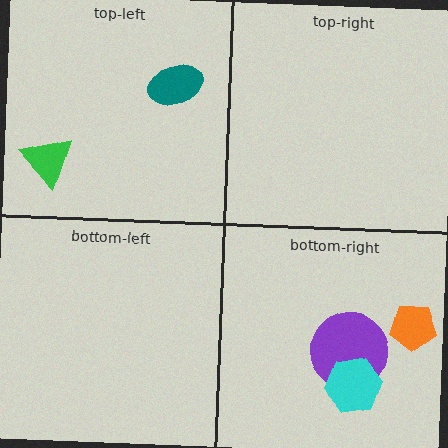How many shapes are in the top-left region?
2.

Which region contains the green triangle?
The top-left region.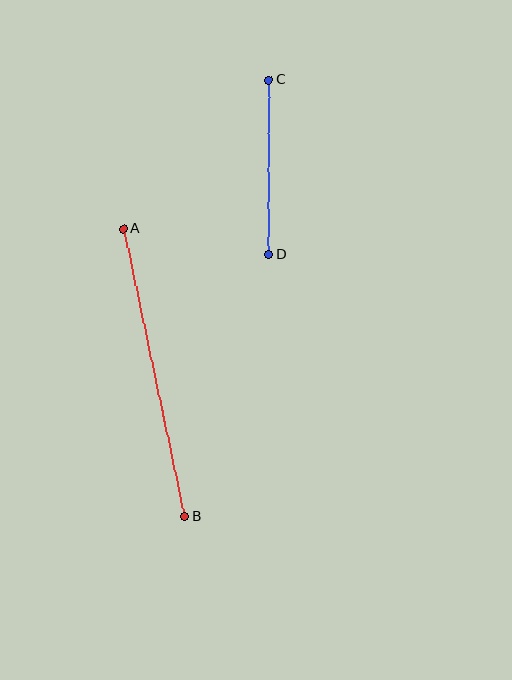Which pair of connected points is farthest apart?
Points A and B are farthest apart.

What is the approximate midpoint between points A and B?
The midpoint is at approximately (154, 372) pixels.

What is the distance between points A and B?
The distance is approximately 294 pixels.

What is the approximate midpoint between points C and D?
The midpoint is at approximately (269, 167) pixels.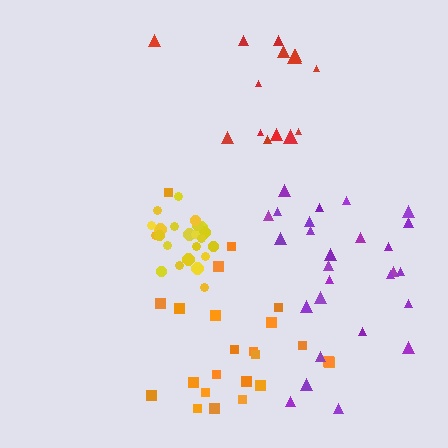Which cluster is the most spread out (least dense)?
Orange.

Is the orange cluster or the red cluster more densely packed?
Red.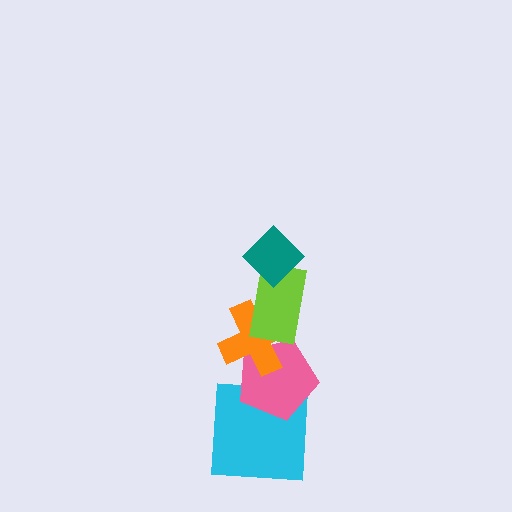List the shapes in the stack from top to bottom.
From top to bottom: the teal diamond, the lime rectangle, the orange cross, the pink pentagon, the cyan square.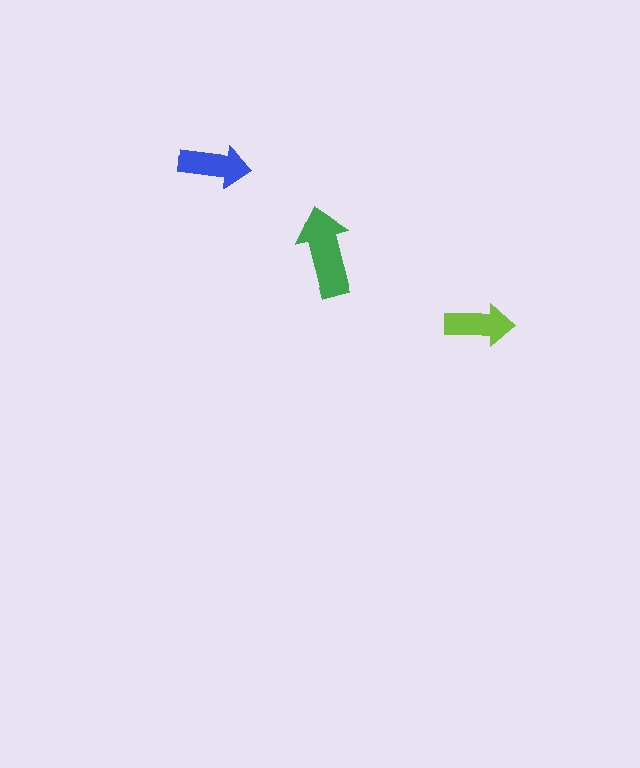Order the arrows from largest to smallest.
the green one, the blue one, the lime one.